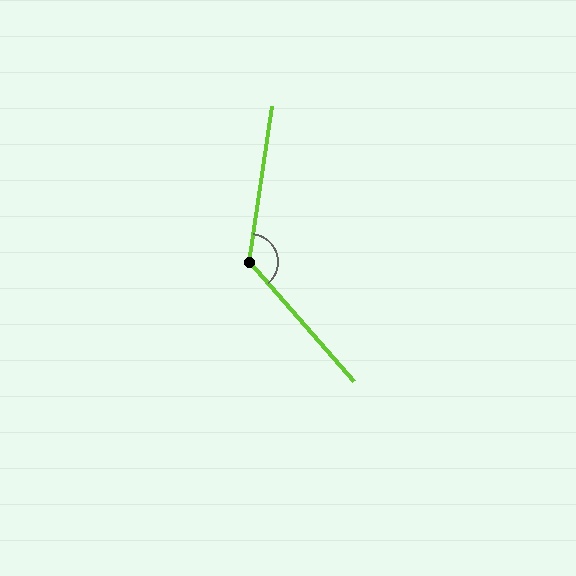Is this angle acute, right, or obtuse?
It is obtuse.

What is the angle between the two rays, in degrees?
Approximately 131 degrees.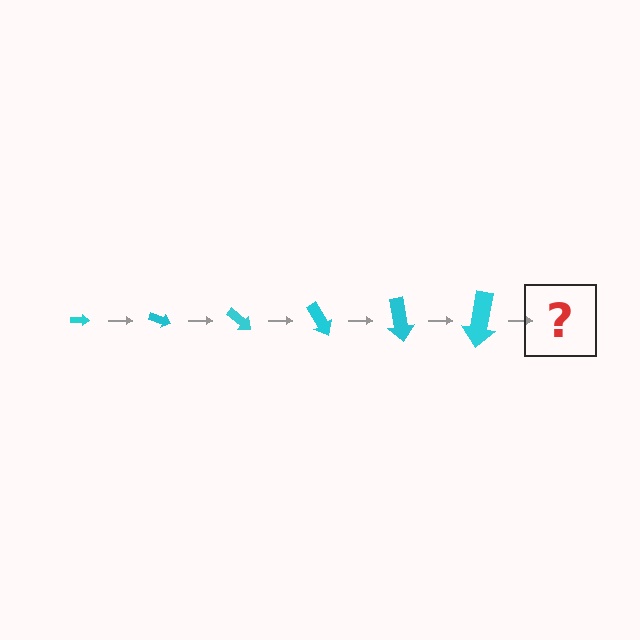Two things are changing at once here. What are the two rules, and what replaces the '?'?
The two rules are that the arrow grows larger each step and it rotates 20 degrees each step. The '?' should be an arrow, larger than the previous one and rotated 120 degrees from the start.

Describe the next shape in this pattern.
It should be an arrow, larger than the previous one and rotated 120 degrees from the start.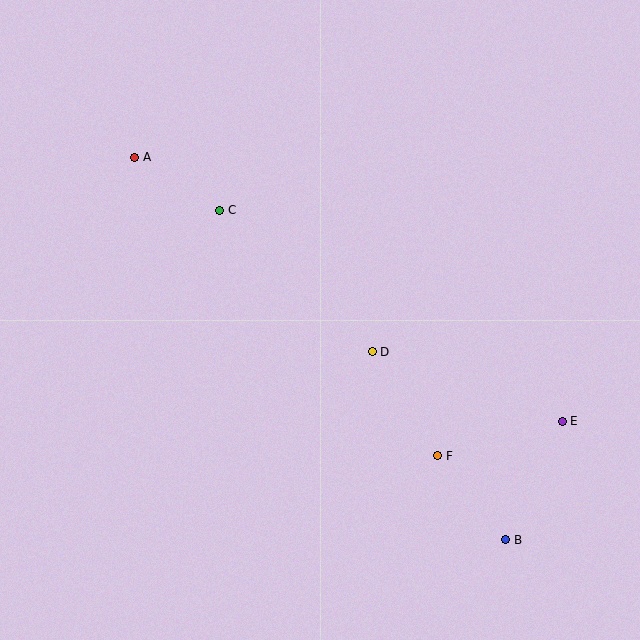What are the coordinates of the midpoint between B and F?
The midpoint between B and F is at (472, 498).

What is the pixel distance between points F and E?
The distance between F and E is 129 pixels.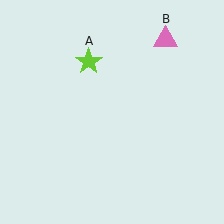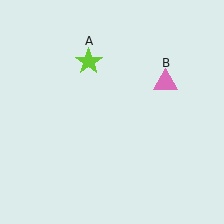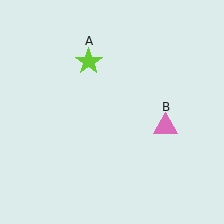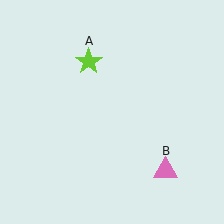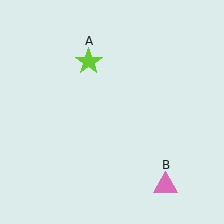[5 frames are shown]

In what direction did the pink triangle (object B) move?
The pink triangle (object B) moved down.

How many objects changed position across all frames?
1 object changed position: pink triangle (object B).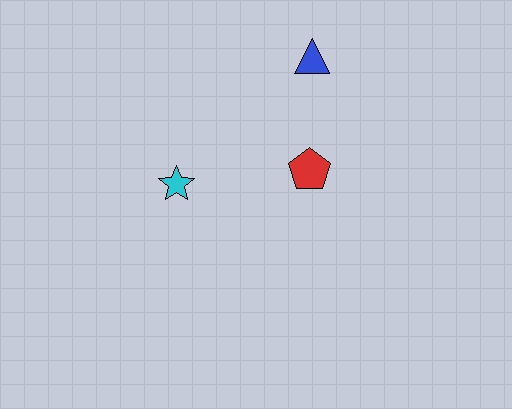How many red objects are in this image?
There is 1 red object.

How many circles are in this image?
There are no circles.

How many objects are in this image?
There are 3 objects.